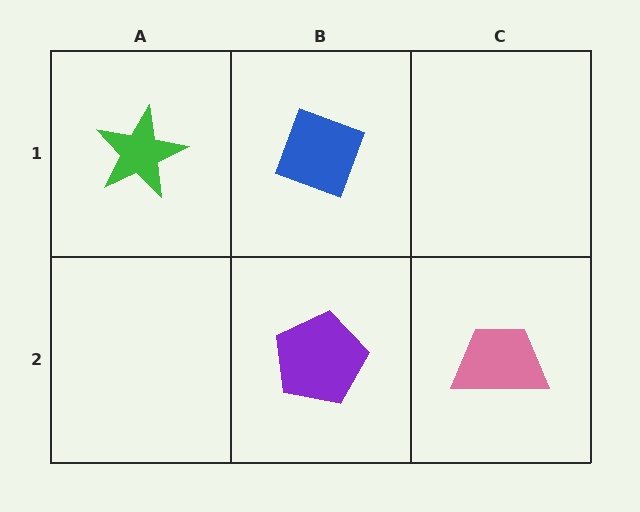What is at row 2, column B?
A purple pentagon.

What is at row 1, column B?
A blue diamond.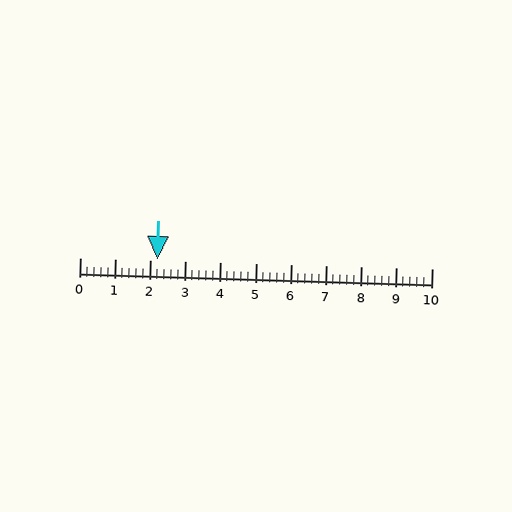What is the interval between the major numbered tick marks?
The major tick marks are spaced 1 units apart.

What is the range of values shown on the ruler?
The ruler shows values from 0 to 10.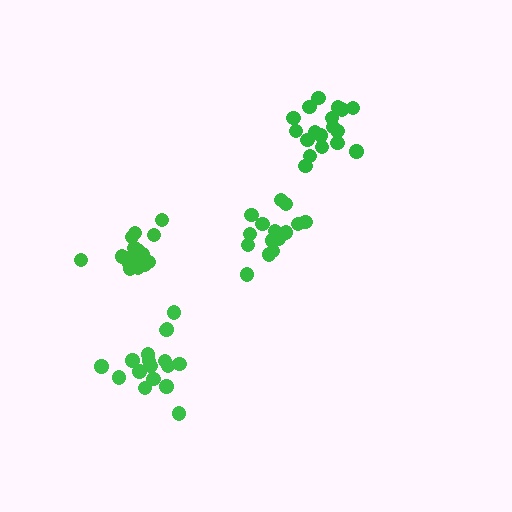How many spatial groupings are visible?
There are 4 spatial groupings.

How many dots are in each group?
Group 1: 17 dots, Group 2: 18 dots, Group 3: 17 dots, Group 4: 15 dots (67 total).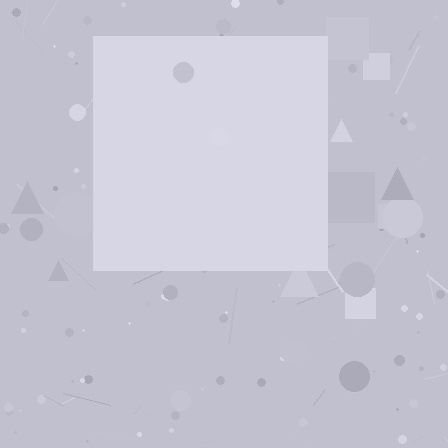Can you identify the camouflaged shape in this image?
The camouflaged shape is a square.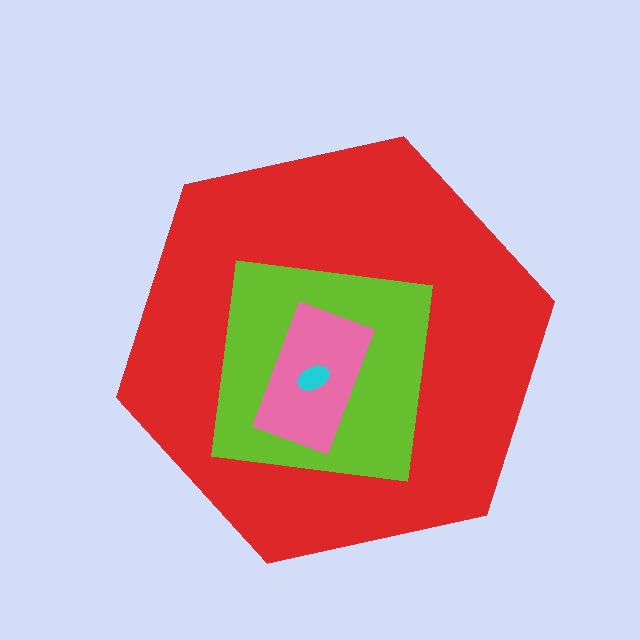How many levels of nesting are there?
4.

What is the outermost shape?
The red hexagon.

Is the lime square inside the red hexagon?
Yes.